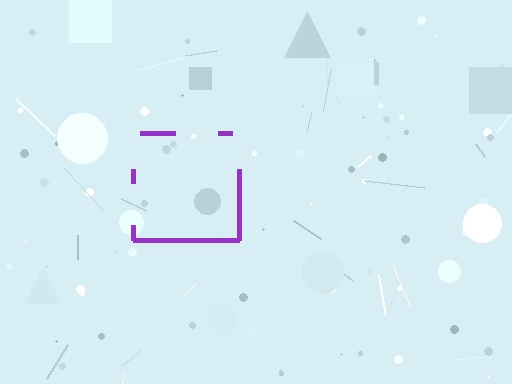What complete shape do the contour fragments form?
The contour fragments form a square.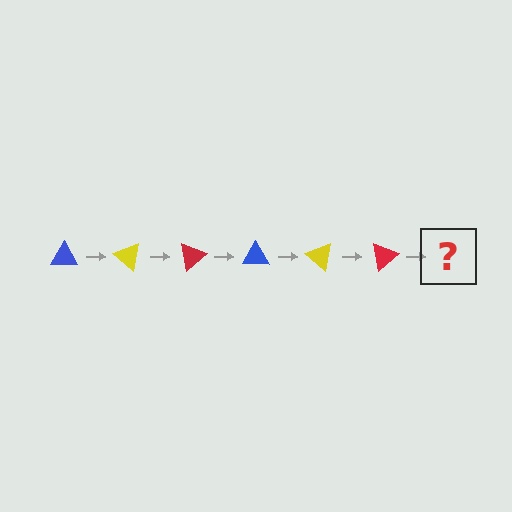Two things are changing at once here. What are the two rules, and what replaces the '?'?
The two rules are that it rotates 40 degrees each step and the color cycles through blue, yellow, and red. The '?' should be a blue triangle, rotated 240 degrees from the start.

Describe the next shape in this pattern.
It should be a blue triangle, rotated 240 degrees from the start.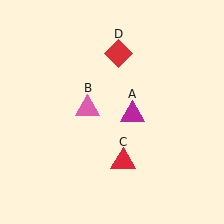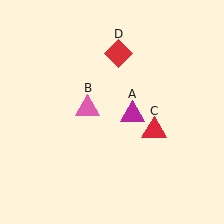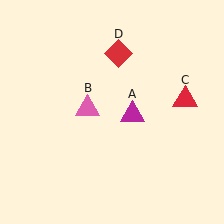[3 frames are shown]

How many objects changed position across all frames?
1 object changed position: red triangle (object C).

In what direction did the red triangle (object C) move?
The red triangle (object C) moved up and to the right.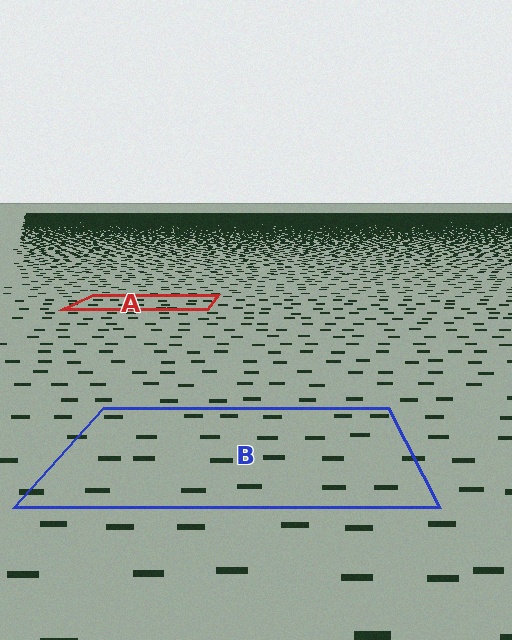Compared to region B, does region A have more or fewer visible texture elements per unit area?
Region A has more texture elements per unit area — they are packed more densely because it is farther away.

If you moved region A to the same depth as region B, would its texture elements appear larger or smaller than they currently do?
They would appear larger. At a closer depth, the same texture elements are projected at a bigger on-screen size.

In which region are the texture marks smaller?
The texture marks are smaller in region A, because it is farther away.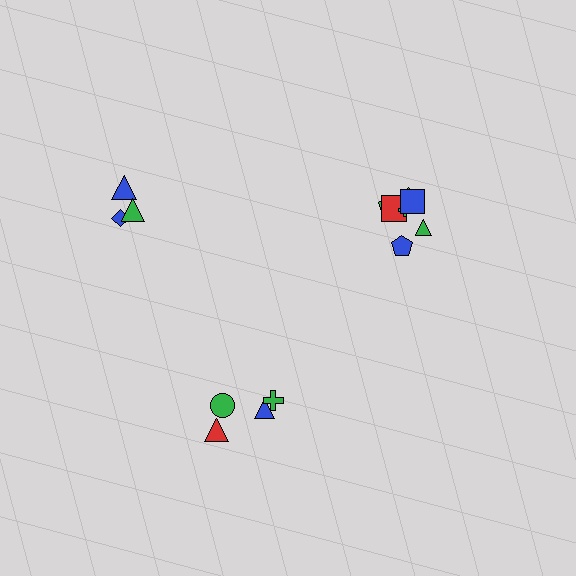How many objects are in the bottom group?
There are 4 objects.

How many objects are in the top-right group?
There are 7 objects.